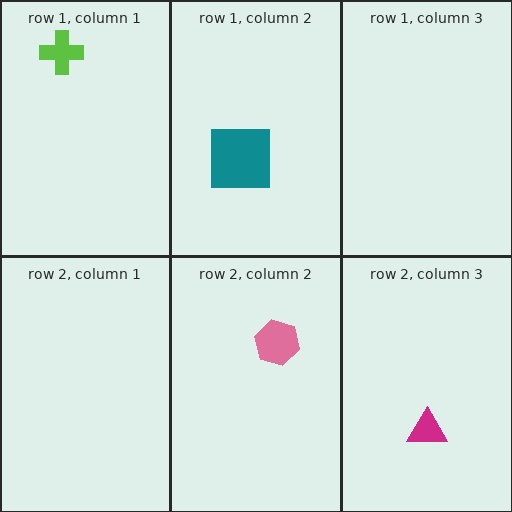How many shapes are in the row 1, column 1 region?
1.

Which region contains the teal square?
The row 1, column 2 region.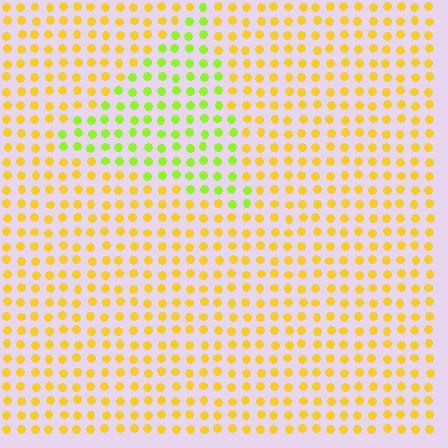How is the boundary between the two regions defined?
The boundary is defined purely by a slight shift in hue (about 42 degrees). Spacing, size, and orientation are identical on both sides.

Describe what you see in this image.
The image is filled with small yellow elements in a uniform arrangement. A triangle-shaped region is visible where the elements are tinted to a slightly different hue, forming a subtle color boundary.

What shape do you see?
I see a triangle.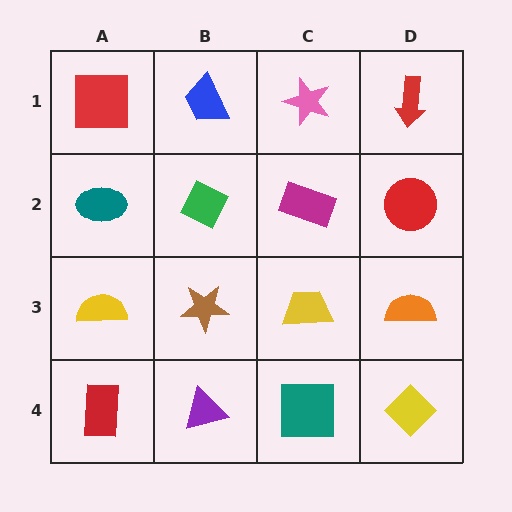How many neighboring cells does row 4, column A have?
2.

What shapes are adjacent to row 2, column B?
A blue trapezoid (row 1, column B), a brown star (row 3, column B), a teal ellipse (row 2, column A), a magenta rectangle (row 2, column C).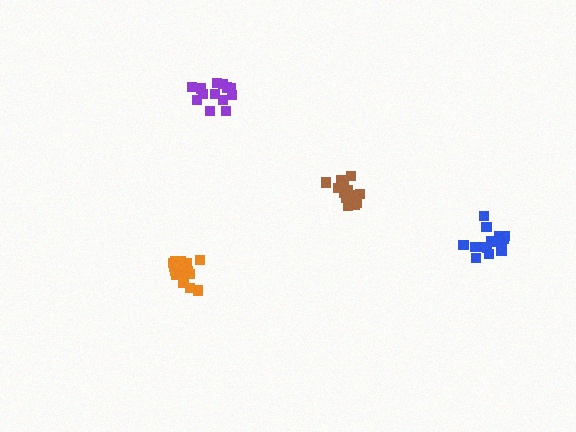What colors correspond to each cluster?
The clusters are colored: orange, blue, brown, purple.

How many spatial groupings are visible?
There are 4 spatial groupings.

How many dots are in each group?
Group 1: 17 dots, Group 2: 15 dots, Group 3: 15 dots, Group 4: 13 dots (60 total).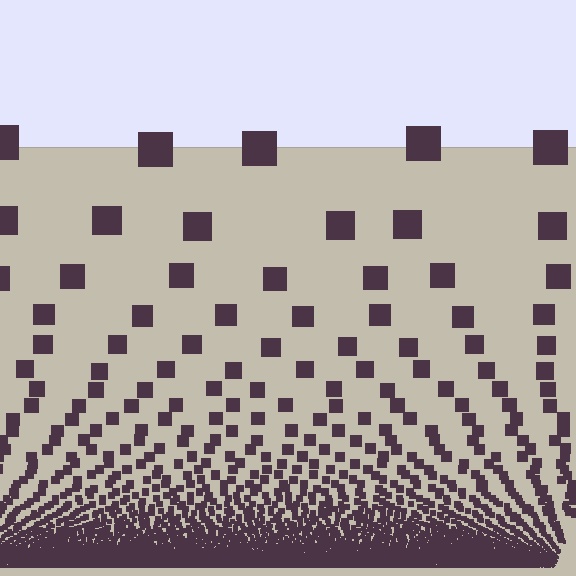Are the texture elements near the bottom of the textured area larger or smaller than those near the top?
Smaller. The gradient is inverted — elements near the bottom are smaller and denser.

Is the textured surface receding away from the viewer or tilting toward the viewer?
The surface appears to tilt toward the viewer. Texture elements get larger and sparser toward the top.